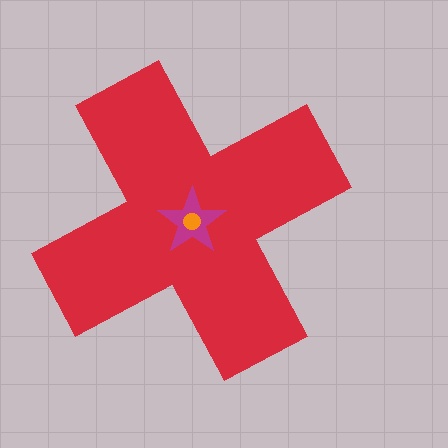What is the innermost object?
The orange circle.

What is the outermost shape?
The red cross.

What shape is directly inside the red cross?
The magenta star.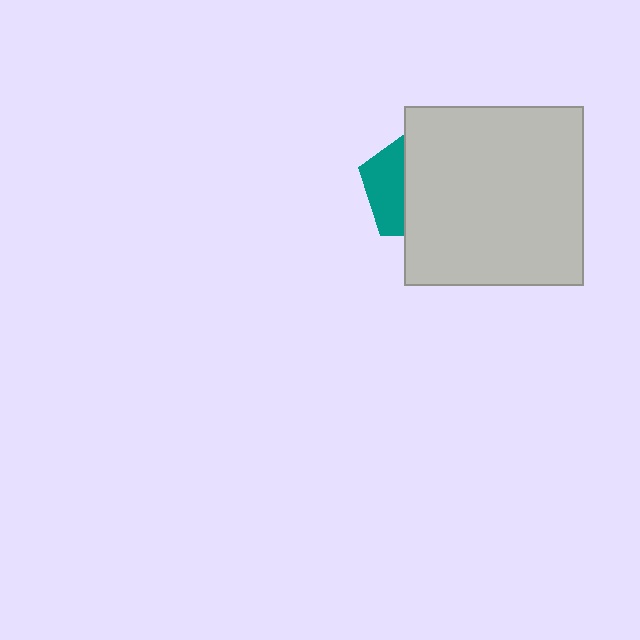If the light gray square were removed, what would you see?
You would see the complete teal pentagon.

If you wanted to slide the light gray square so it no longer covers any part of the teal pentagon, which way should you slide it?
Slide it right — that is the most direct way to separate the two shapes.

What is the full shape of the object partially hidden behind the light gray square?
The partially hidden object is a teal pentagon.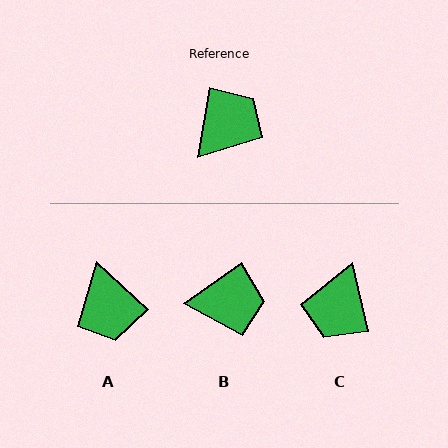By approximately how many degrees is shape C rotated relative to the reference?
Approximately 158 degrees clockwise.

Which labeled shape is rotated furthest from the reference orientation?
C, about 158 degrees away.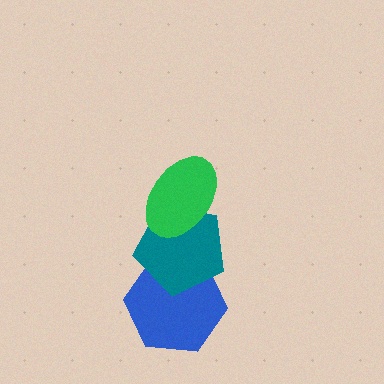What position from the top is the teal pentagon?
The teal pentagon is 2nd from the top.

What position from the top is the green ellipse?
The green ellipse is 1st from the top.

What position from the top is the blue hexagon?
The blue hexagon is 3rd from the top.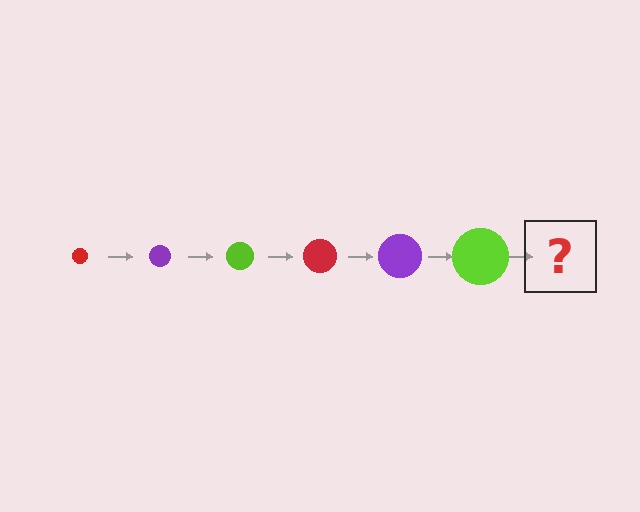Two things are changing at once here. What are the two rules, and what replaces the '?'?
The two rules are that the circle grows larger each step and the color cycles through red, purple, and lime. The '?' should be a red circle, larger than the previous one.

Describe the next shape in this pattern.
It should be a red circle, larger than the previous one.